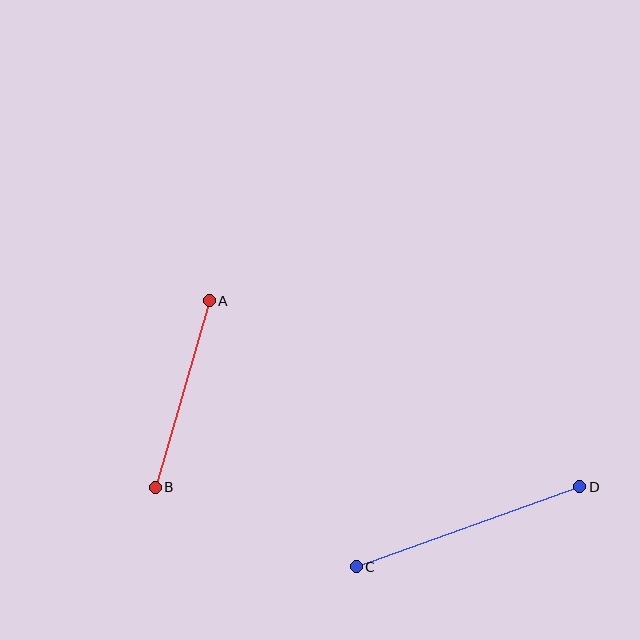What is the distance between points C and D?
The distance is approximately 237 pixels.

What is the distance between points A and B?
The distance is approximately 194 pixels.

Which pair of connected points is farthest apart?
Points C and D are farthest apart.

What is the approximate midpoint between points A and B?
The midpoint is at approximately (182, 394) pixels.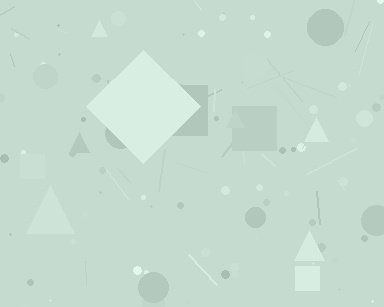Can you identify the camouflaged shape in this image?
The camouflaged shape is a diamond.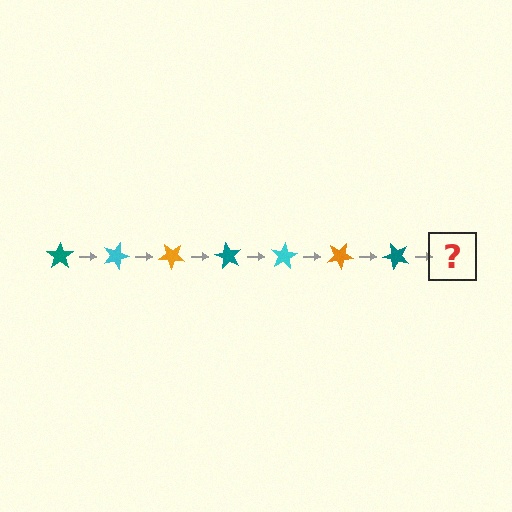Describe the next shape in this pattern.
It should be a cyan star, rotated 140 degrees from the start.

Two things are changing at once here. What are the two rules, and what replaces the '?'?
The two rules are that it rotates 20 degrees each step and the color cycles through teal, cyan, and orange. The '?' should be a cyan star, rotated 140 degrees from the start.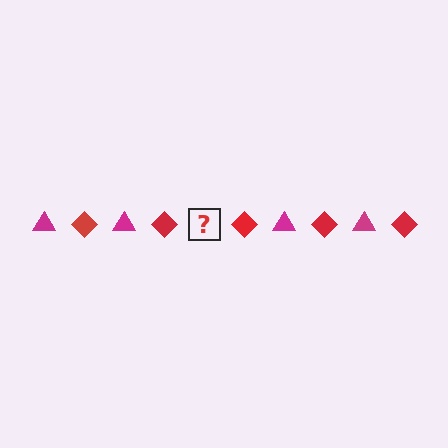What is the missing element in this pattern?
The missing element is a magenta triangle.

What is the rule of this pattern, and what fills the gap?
The rule is that the pattern alternates between magenta triangle and red diamond. The gap should be filled with a magenta triangle.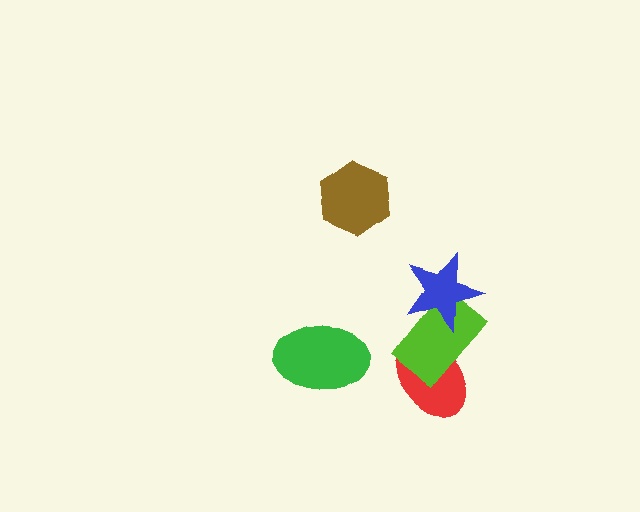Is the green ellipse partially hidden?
No, no other shape covers it.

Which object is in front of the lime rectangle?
The blue star is in front of the lime rectangle.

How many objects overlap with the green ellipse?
0 objects overlap with the green ellipse.